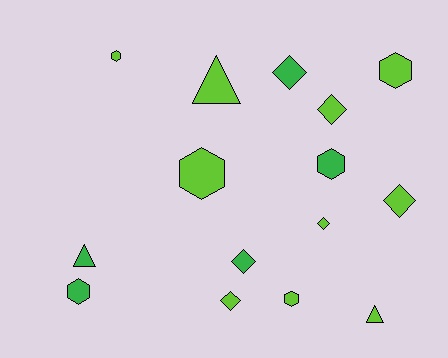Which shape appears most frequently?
Diamond, with 6 objects.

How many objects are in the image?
There are 15 objects.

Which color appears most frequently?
Lime, with 10 objects.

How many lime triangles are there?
There are 2 lime triangles.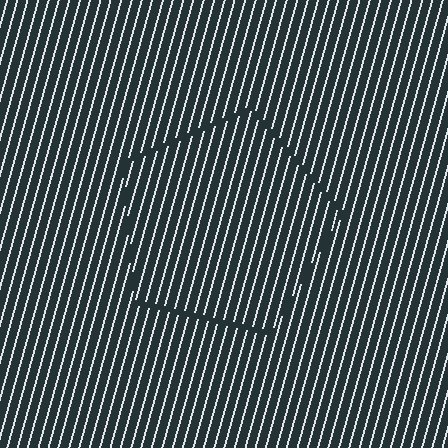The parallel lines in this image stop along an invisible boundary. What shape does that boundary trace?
An illusory pentagon. The interior of the shape contains the same grating, shifted by half a period — the contour is defined by the phase discontinuity where line-ends from the inner and outer gratings abut.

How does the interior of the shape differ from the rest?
The interior of the shape contains the same grating, shifted by half a period — the contour is defined by the phase discontinuity where line-ends from the inner and outer gratings abut.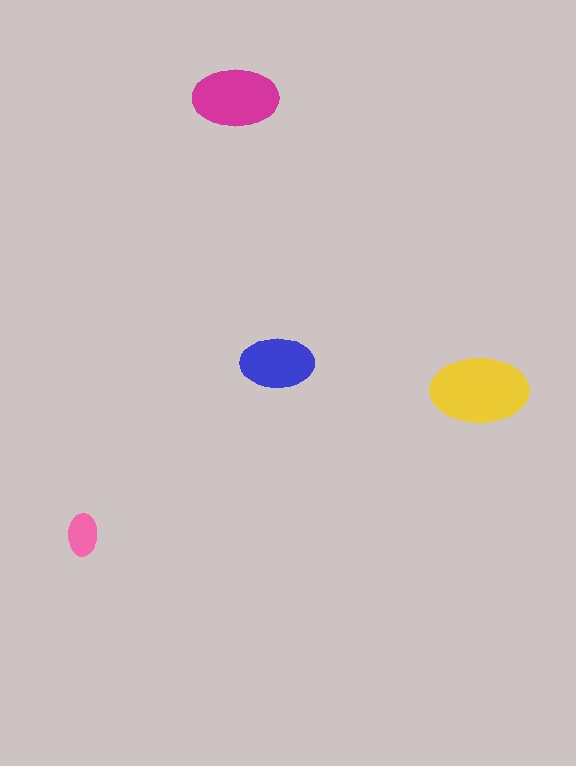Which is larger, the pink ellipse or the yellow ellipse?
The yellow one.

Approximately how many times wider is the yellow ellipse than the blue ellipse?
About 1.5 times wider.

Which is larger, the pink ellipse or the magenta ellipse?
The magenta one.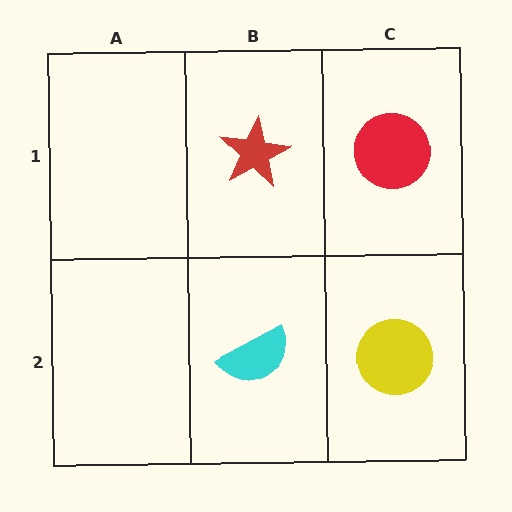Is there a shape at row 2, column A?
No, that cell is empty.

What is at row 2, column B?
A cyan semicircle.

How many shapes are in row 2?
2 shapes.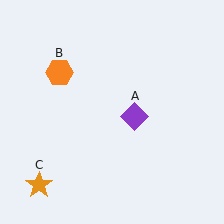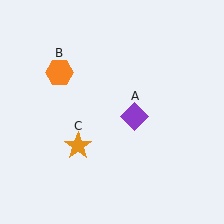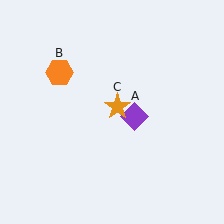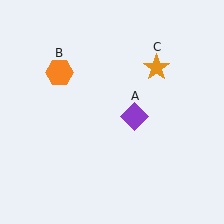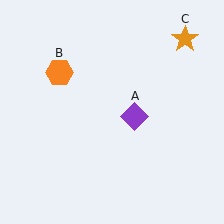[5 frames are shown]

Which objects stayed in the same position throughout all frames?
Purple diamond (object A) and orange hexagon (object B) remained stationary.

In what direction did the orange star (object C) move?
The orange star (object C) moved up and to the right.